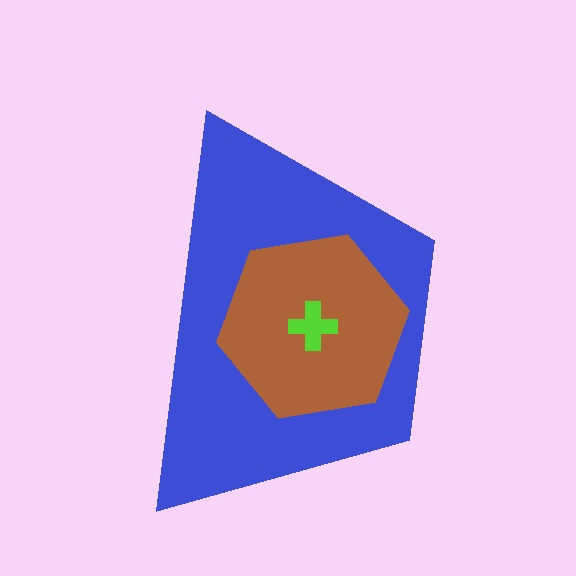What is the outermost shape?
The blue trapezoid.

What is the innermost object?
The lime cross.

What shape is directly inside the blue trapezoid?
The brown hexagon.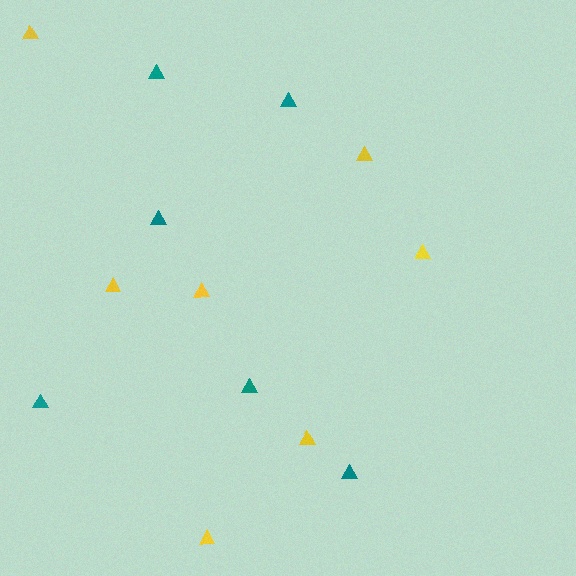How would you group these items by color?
There are 2 groups: one group of teal triangles (6) and one group of yellow triangles (7).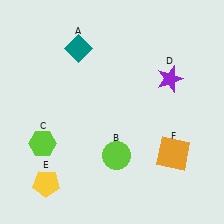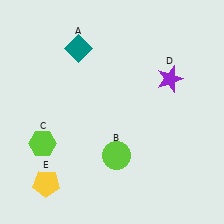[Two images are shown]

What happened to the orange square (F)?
The orange square (F) was removed in Image 2. It was in the bottom-right area of Image 1.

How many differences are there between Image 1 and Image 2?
There is 1 difference between the two images.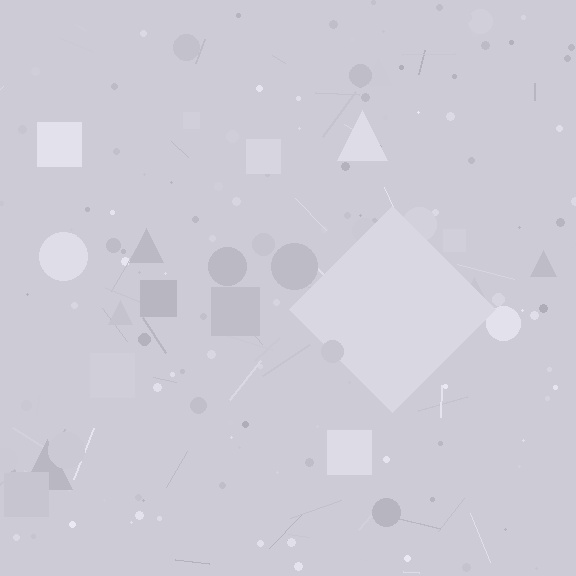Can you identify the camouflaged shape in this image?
The camouflaged shape is a diamond.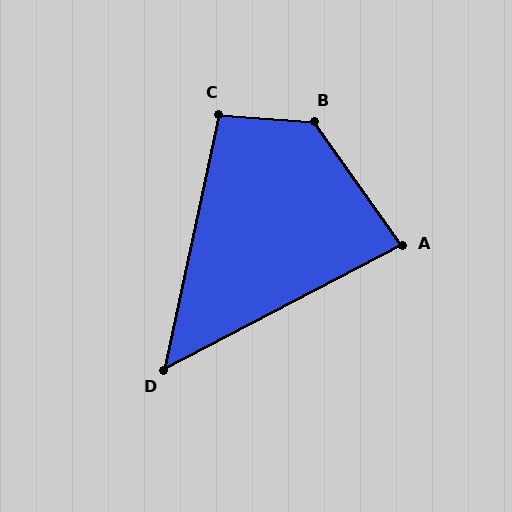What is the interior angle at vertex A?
Approximately 82 degrees (acute).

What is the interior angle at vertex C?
Approximately 98 degrees (obtuse).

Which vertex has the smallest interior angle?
D, at approximately 50 degrees.